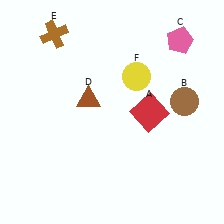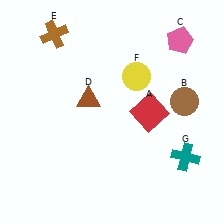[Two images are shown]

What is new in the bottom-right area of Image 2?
A teal cross (G) was added in the bottom-right area of Image 2.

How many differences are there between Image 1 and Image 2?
There is 1 difference between the two images.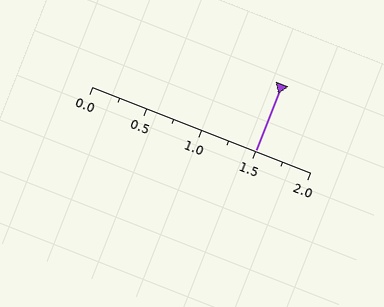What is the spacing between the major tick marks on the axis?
The major ticks are spaced 0.5 apart.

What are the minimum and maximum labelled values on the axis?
The axis runs from 0.0 to 2.0.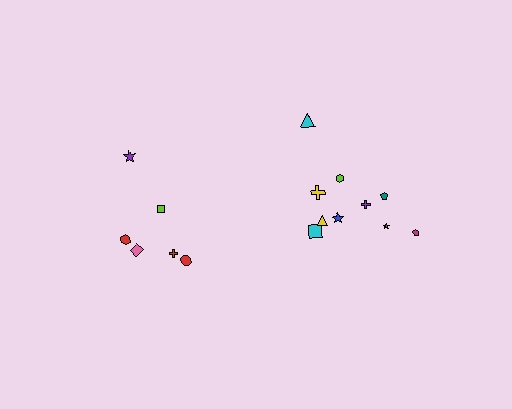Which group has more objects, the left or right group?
The right group.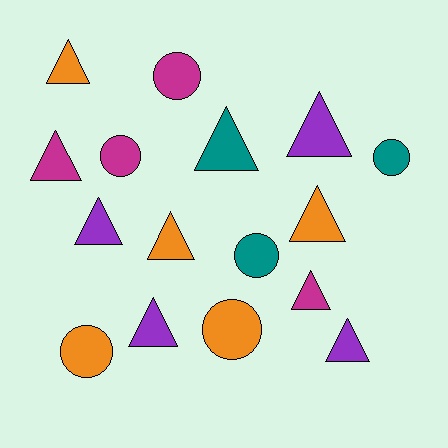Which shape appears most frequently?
Triangle, with 10 objects.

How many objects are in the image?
There are 16 objects.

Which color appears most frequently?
Orange, with 5 objects.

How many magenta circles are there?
There are 2 magenta circles.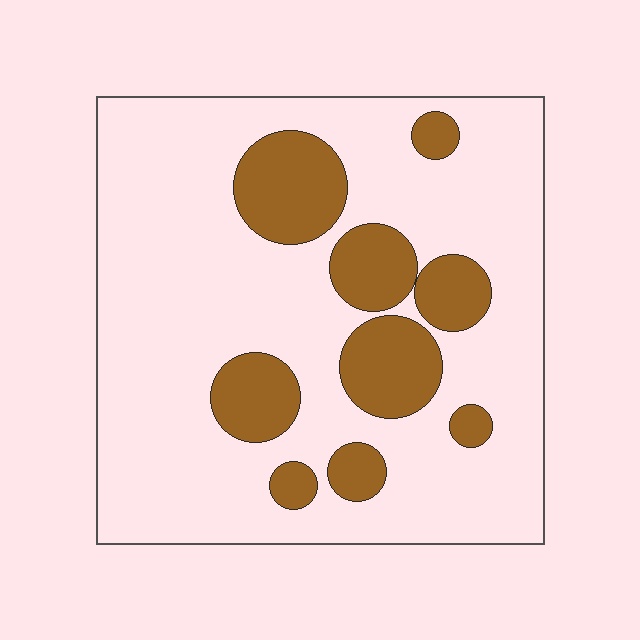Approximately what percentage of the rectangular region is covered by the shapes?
Approximately 20%.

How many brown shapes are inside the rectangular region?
9.